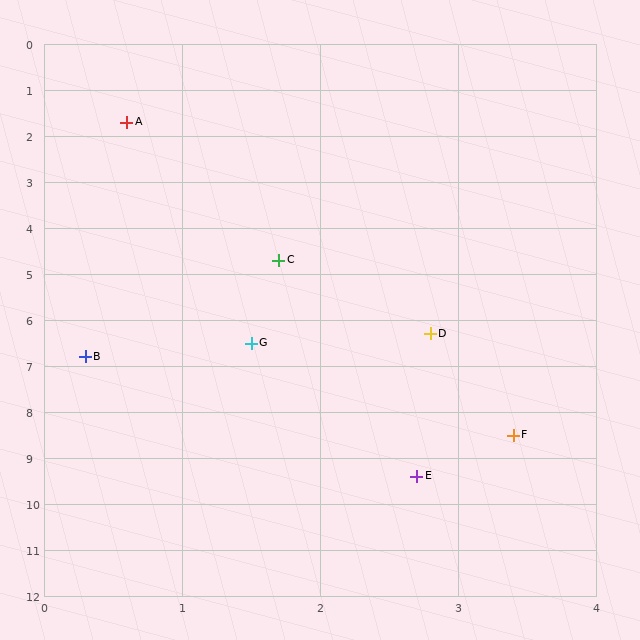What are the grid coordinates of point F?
Point F is at approximately (3.4, 8.5).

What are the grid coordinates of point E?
Point E is at approximately (2.7, 9.4).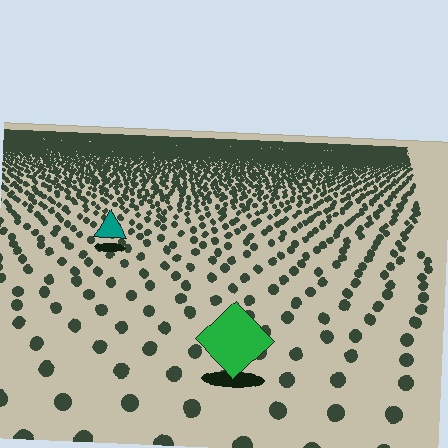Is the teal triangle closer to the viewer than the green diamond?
No. The green diamond is closer — you can tell from the texture gradient: the ground texture is coarser near it.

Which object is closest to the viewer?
The green diamond is closest. The texture marks near it are larger and more spread out.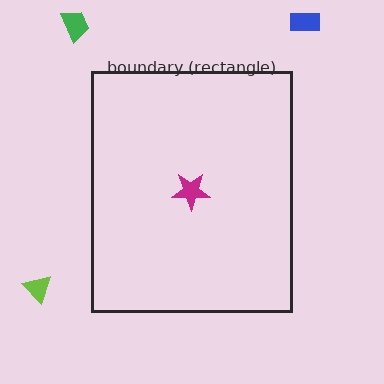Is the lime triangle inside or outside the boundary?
Outside.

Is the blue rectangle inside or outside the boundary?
Outside.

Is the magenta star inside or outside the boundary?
Inside.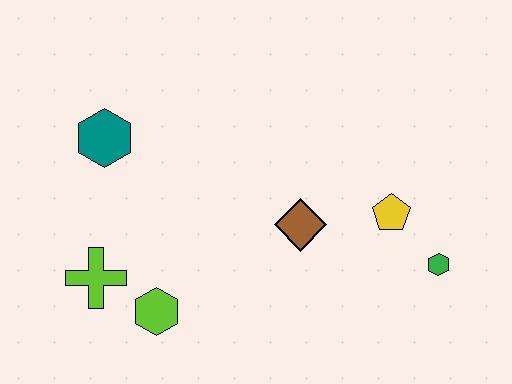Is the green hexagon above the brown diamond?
No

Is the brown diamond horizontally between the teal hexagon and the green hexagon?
Yes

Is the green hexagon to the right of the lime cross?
Yes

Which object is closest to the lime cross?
The lime hexagon is closest to the lime cross.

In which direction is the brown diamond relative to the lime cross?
The brown diamond is to the right of the lime cross.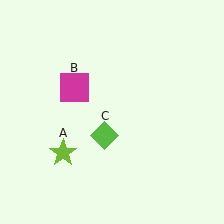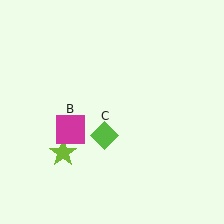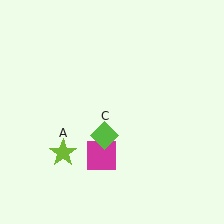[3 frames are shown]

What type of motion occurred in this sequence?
The magenta square (object B) rotated counterclockwise around the center of the scene.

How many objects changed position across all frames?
1 object changed position: magenta square (object B).